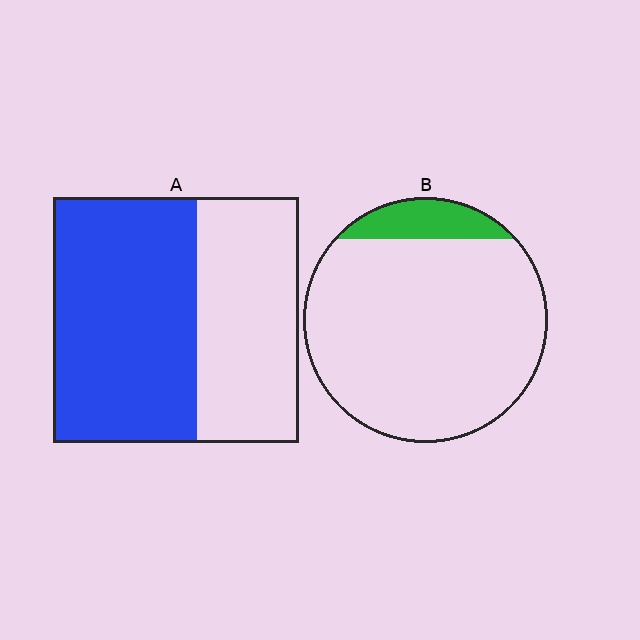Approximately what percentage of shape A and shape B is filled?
A is approximately 60% and B is approximately 10%.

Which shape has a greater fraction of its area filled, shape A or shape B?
Shape A.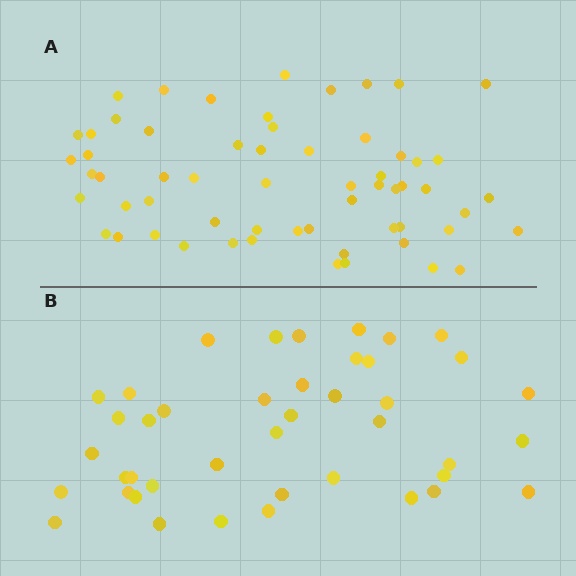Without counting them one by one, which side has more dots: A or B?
Region A (the top region) has more dots.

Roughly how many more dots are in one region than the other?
Region A has approximately 20 more dots than region B.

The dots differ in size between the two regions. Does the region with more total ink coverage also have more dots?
No. Region B has more total ink coverage because its dots are larger, but region A actually contains more individual dots. Total area can be misleading — the number of items is what matters here.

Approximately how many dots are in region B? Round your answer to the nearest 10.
About 40 dots. (The exact count is 42, which rounds to 40.)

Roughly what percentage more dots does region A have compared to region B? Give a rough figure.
About 45% more.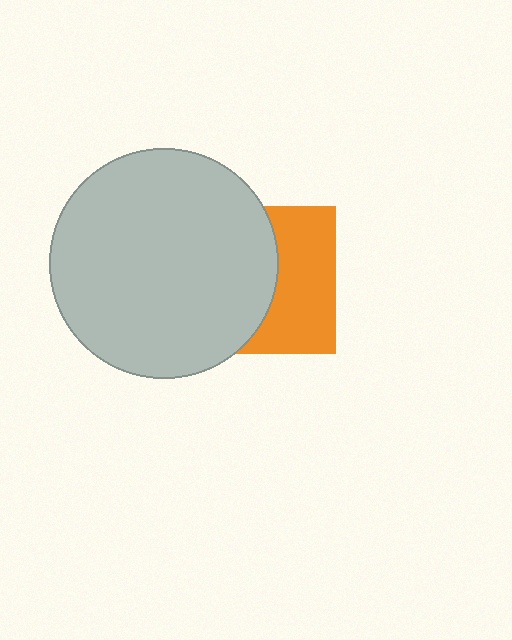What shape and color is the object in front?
The object in front is a light gray circle.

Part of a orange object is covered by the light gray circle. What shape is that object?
It is a square.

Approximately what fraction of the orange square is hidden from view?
Roughly 55% of the orange square is hidden behind the light gray circle.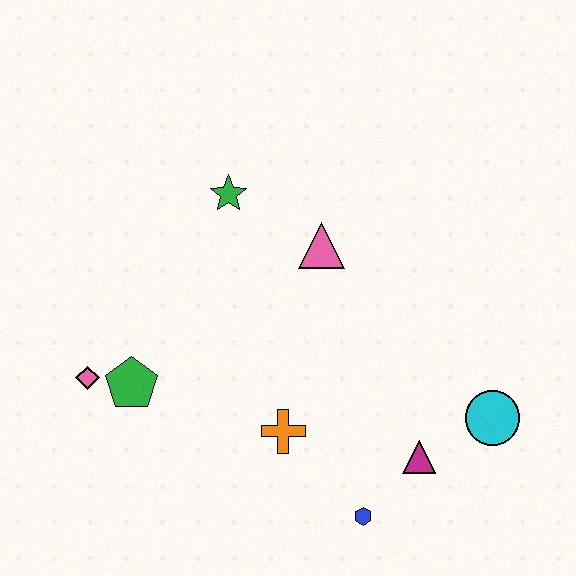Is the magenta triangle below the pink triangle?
Yes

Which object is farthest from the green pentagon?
The cyan circle is farthest from the green pentagon.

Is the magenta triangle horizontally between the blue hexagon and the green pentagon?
No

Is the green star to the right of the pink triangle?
No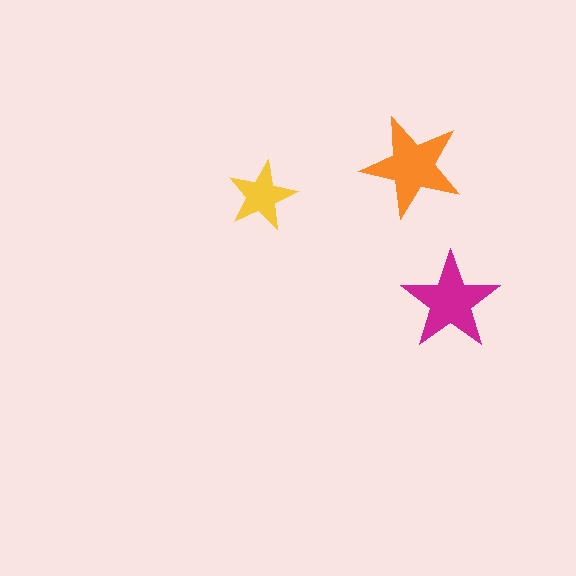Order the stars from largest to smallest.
the orange one, the magenta one, the yellow one.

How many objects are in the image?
There are 3 objects in the image.